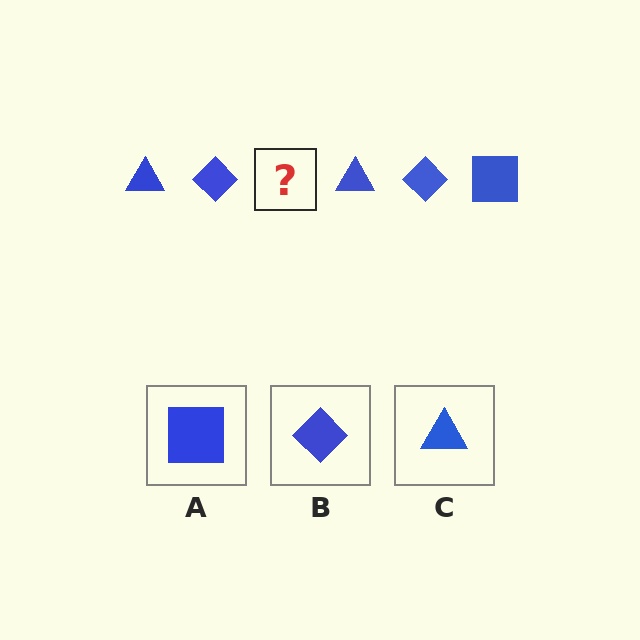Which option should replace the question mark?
Option A.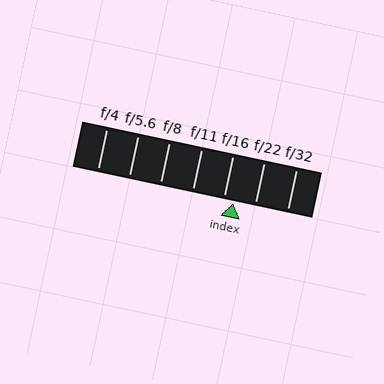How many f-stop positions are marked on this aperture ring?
There are 7 f-stop positions marked.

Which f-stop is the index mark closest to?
The index mark is closest to f/16.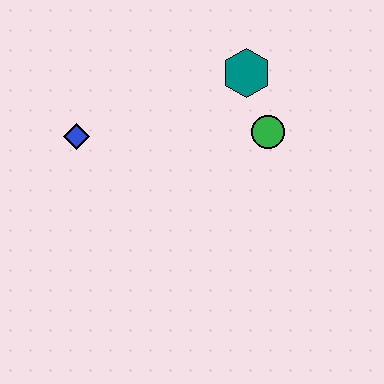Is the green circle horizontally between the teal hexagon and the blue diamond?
No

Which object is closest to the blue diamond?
The teal hexagon is closest to the blue diamond.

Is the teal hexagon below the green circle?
No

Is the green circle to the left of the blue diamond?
No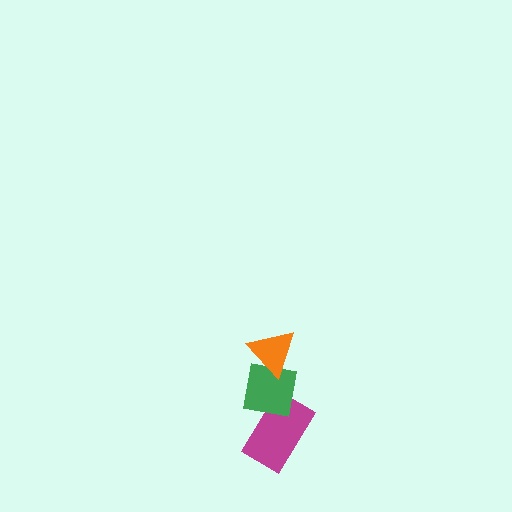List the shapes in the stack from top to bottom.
From top to bottom: the orange triangle, the green square, the magenta rectangle.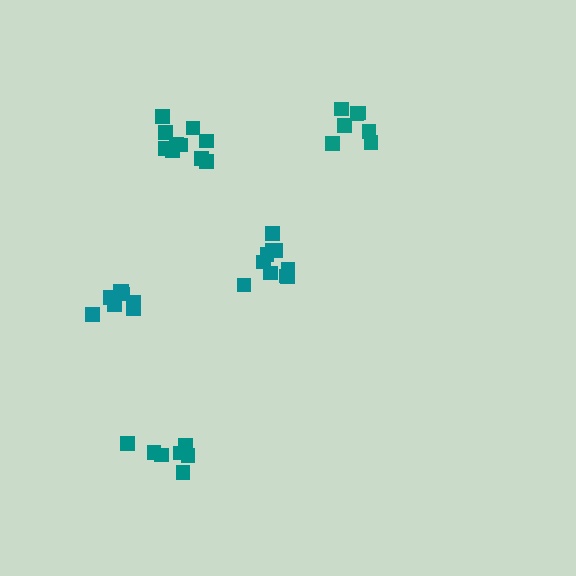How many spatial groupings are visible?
There are 5 spatial groupings.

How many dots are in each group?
Group 1: 10 dots, Group 2: 10 dots, Group 3: 7 dots, Group 4: 7 dots, Group 5: 9 dots (43 total).